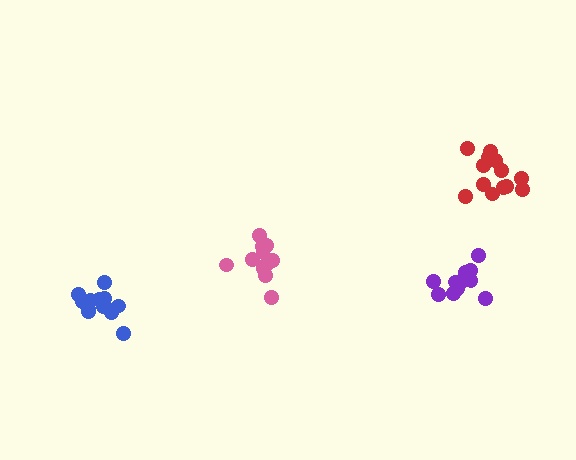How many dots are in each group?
Group 1: 13 dots, Group 2: 13 dots, Group 3: 11 dots, Group 4: 12 dots (49 total).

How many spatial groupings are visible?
There are 4 spatial groupings.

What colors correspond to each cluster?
The clusters are colored: blue, red, pink, purple.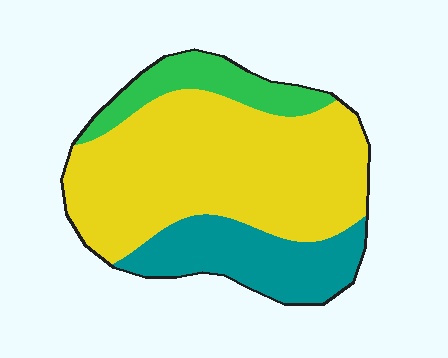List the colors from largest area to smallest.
From largest to smallest: yellow, teal, green.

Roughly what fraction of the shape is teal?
Teal takes up about one quarter (1/4) of the shape.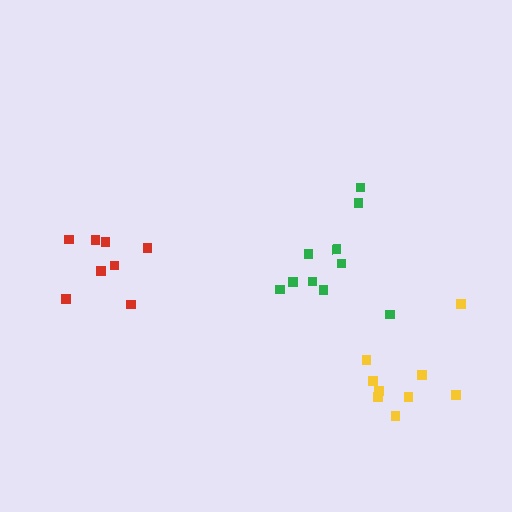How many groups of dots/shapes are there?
There are 3 groups.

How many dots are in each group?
Group 1: 9 dots, Group 2: 8 dots, Group 3: 10 dots (27 total).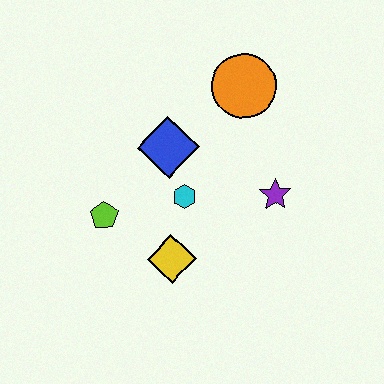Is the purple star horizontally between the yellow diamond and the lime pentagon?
No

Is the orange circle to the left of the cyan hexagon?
No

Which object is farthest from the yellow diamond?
The orange circle is farthest from the yellow diamond.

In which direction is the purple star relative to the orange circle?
The purple star is below the orange circle.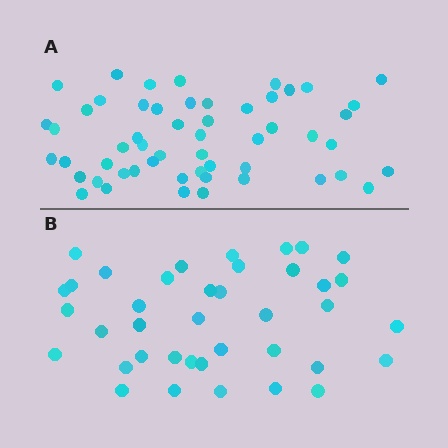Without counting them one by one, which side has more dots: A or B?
Region A (the top region) has more dots.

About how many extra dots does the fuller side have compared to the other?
Region A has approximately 15 more dots than region B.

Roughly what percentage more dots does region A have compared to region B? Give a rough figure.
About 40% more.